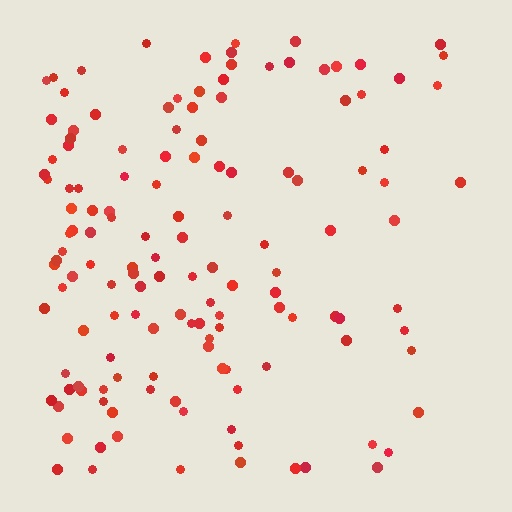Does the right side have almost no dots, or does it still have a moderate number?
Still a moderate number, just noticeably fewer than the left.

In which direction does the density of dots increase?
From right to left, with the left side densest.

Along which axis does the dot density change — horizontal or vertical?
Horizontal.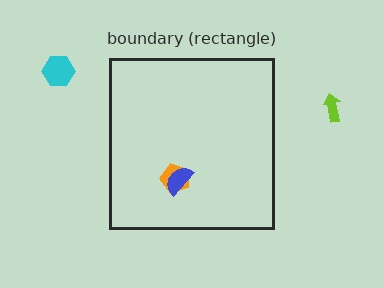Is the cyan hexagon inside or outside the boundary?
Outside.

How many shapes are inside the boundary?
2 inside, 2 outside.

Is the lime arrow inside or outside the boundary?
Outside.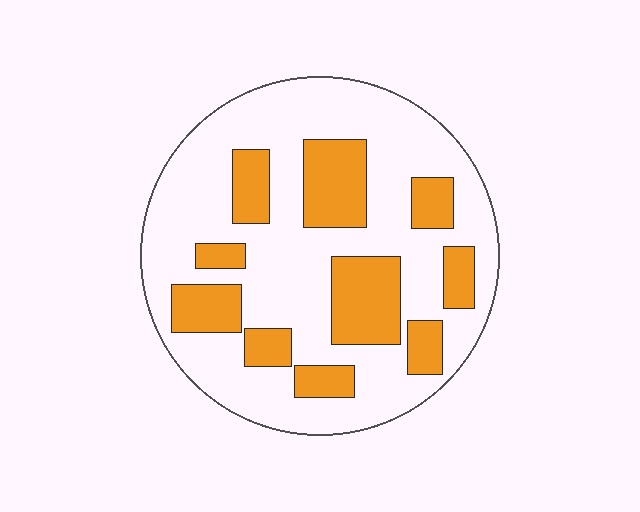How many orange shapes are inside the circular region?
10.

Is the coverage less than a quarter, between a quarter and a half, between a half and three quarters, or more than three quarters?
Between a quarter and a half.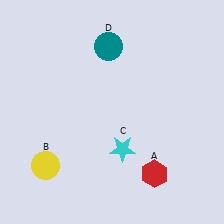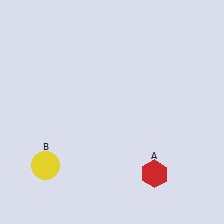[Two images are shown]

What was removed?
The teal circle (D), the cyan star (C) were removed in Image 2.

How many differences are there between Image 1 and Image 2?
There are 2 differences between the two images.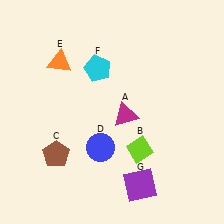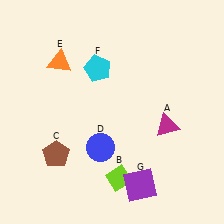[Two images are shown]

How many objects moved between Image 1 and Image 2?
2 objects moved between the two images.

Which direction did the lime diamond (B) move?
The lime diamond (B) moved down.